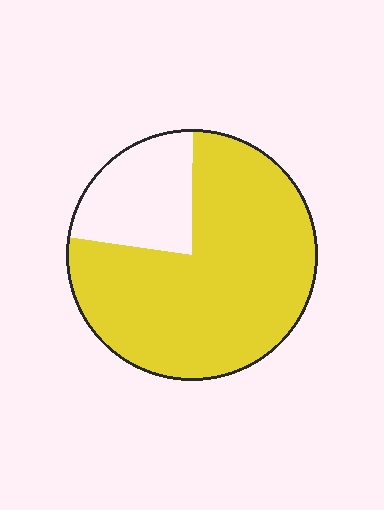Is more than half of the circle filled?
Yes.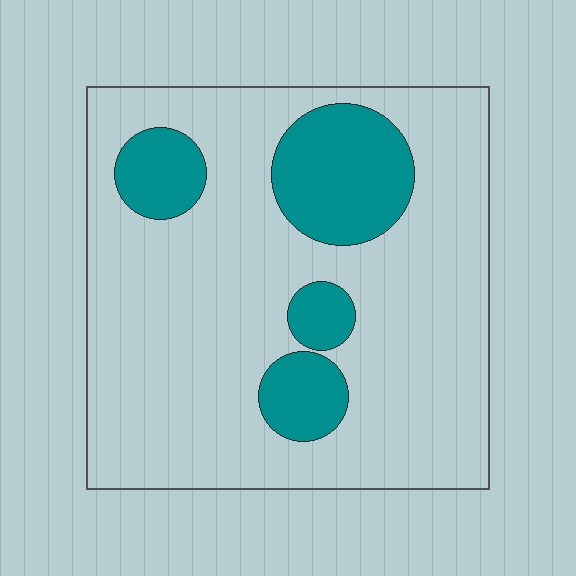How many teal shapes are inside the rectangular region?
4.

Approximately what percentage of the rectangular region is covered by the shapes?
Approximately 20%.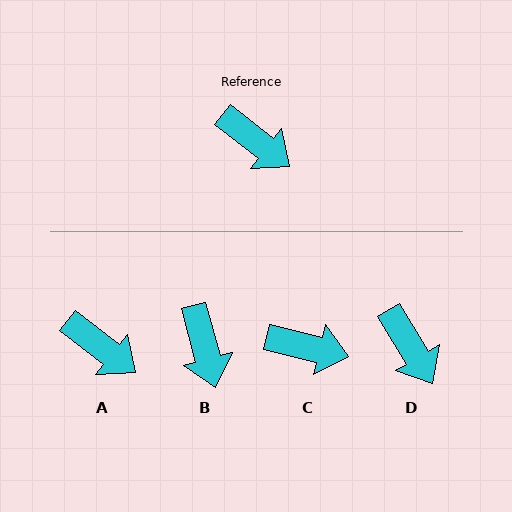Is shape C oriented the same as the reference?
No, it is off by about 24 degrees.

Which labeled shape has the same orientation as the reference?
A.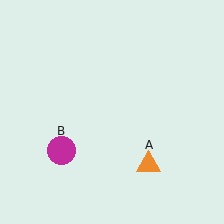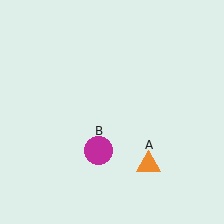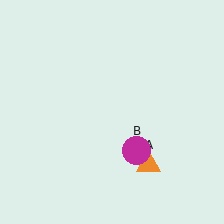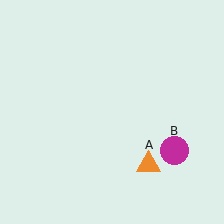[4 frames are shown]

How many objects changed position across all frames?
1 object changed position: magenta circle (object B).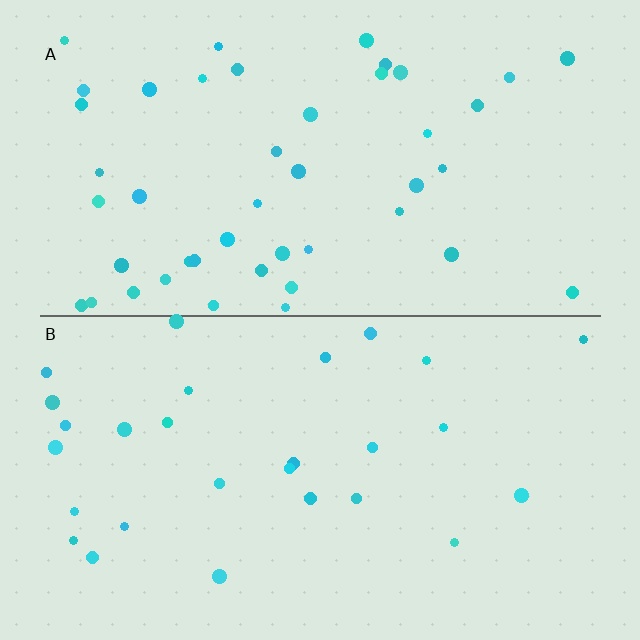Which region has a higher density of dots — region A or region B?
A (the top).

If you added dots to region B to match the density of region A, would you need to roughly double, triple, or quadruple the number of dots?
Approximately double.